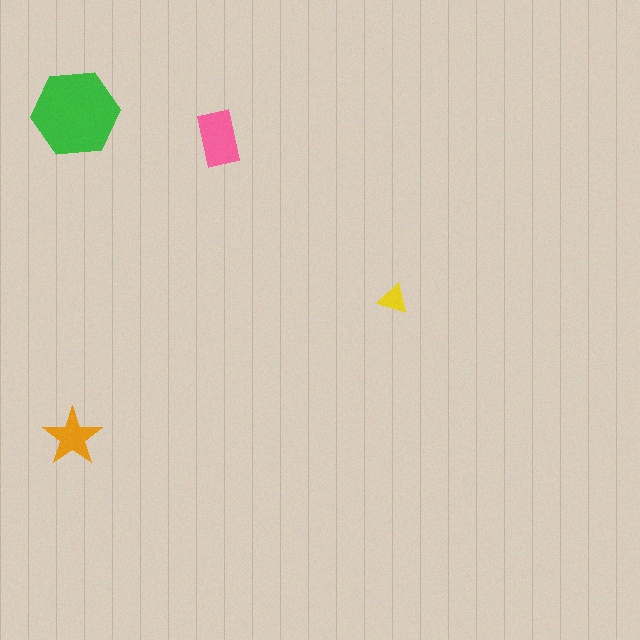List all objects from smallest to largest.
The yellow triangle, the orange star, the pink rectangle, the green hexagon.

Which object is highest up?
The green hexagon is topmost.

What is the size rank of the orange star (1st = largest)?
3rd.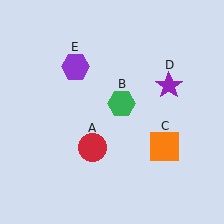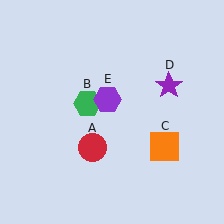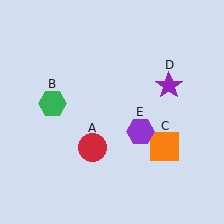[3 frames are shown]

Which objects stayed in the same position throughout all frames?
Red circle (object A) and orange square (object C) and purple star (object D) remained stationary.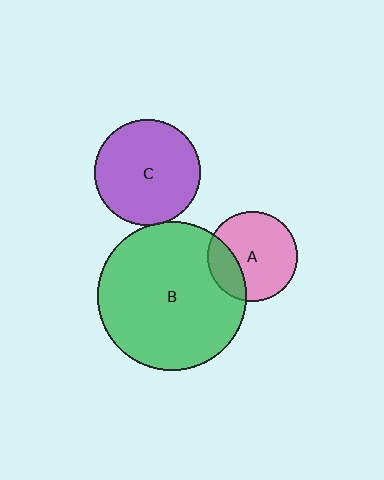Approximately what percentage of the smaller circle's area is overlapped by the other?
Approximately 25%.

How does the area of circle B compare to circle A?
Approximately 2.7 times.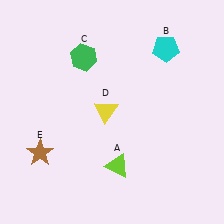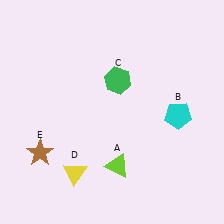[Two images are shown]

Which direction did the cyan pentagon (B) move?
The cyan pentagon (B) moved down.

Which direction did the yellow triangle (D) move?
The yellow triangle (D) moved down.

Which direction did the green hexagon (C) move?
The green hexagon (C) moved right.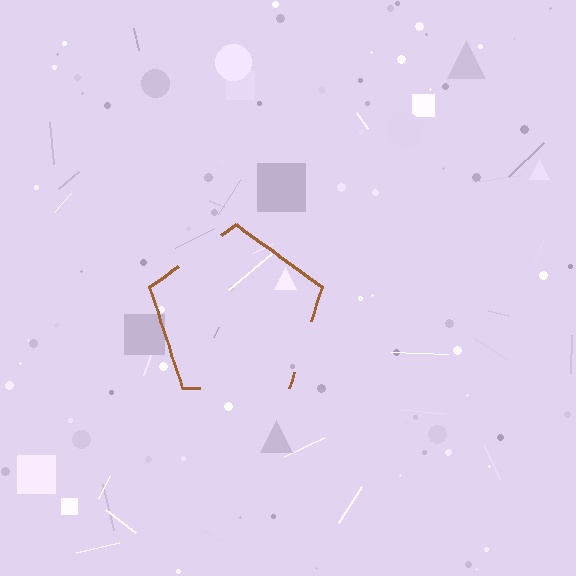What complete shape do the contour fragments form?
The contour fragments form a pentagon.